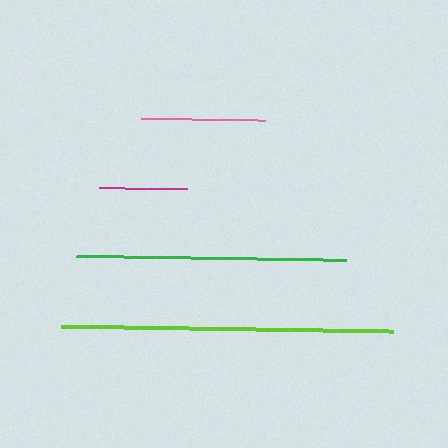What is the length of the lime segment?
The lime segment is approximately 332 pixels long.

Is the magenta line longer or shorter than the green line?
The green line is longer than the magenta line.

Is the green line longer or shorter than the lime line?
The lime line is longer than the green line.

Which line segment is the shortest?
The magenta line is the shortest at approximately 88 pixels.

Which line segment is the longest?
The lime line is the longest at approximately 332 pixels.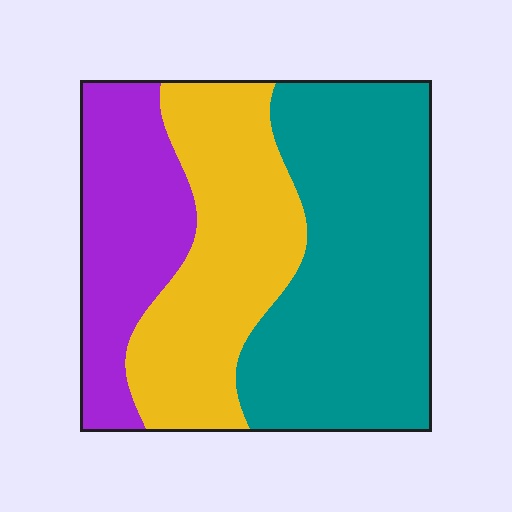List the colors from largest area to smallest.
From largest to smallest: teal, yellow, purple.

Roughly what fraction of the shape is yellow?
Yellow covers around 30% of the shape.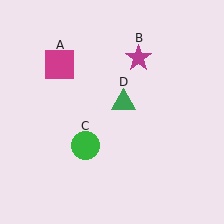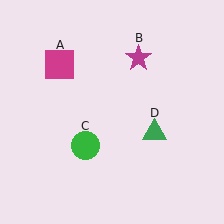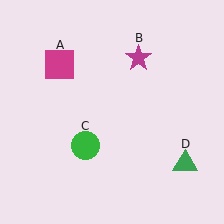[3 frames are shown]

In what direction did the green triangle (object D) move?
The green triangle (object D) moved down and to the right.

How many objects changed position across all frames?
1 object changed position: green triangle (object D).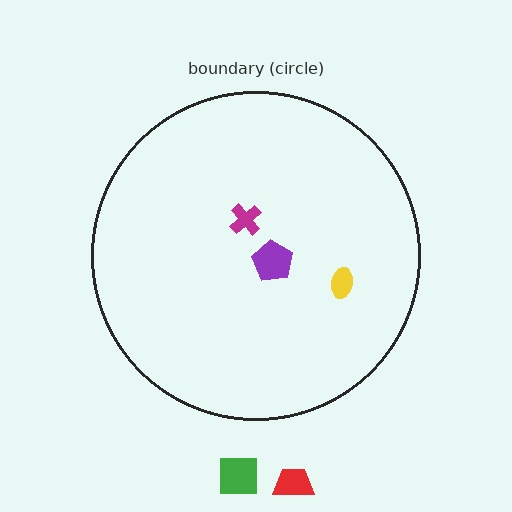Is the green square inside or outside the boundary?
Outside.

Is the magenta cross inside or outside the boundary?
Inside.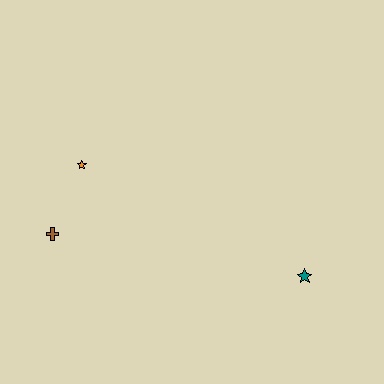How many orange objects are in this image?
There is 1 orange object.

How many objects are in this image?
There are 3 objects.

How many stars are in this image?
There are 2 stars.